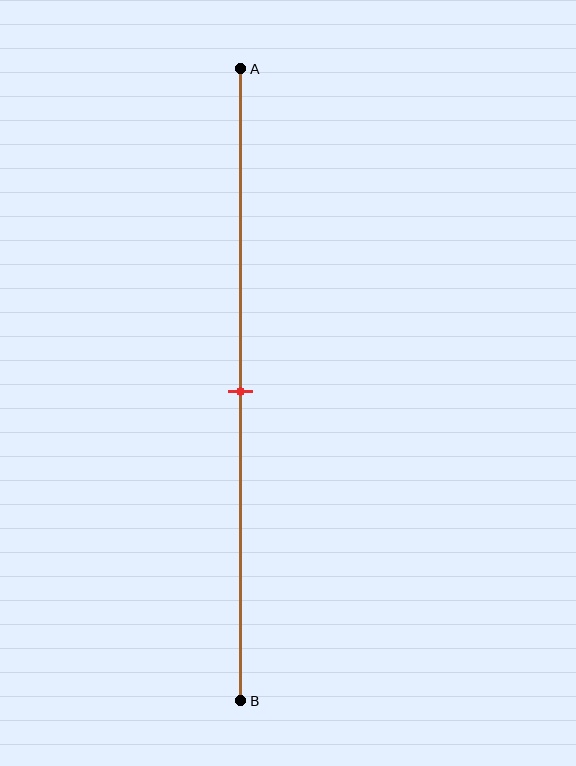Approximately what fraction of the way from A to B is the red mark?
The red mark is approximately 50% of the way from A to B.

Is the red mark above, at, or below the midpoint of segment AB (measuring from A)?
The red mark is approximately at the midpoint of segment AB.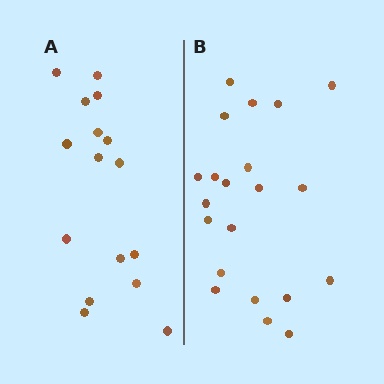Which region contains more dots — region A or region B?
Region B (the right region) has more dots.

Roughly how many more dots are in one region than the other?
Region B has about 5 more dots than region A.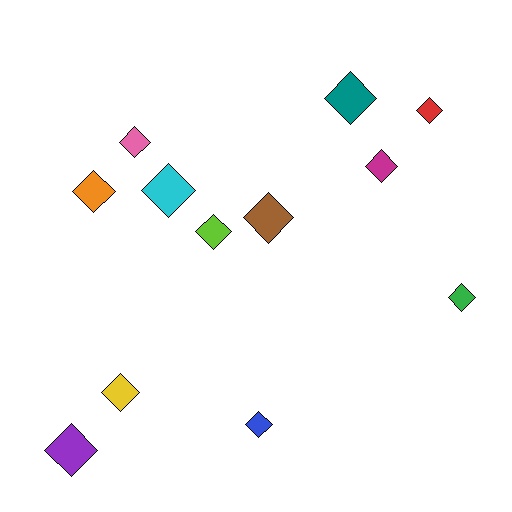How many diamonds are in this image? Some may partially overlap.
There are 12 diamonds.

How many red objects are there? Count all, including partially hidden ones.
There is 1 red object.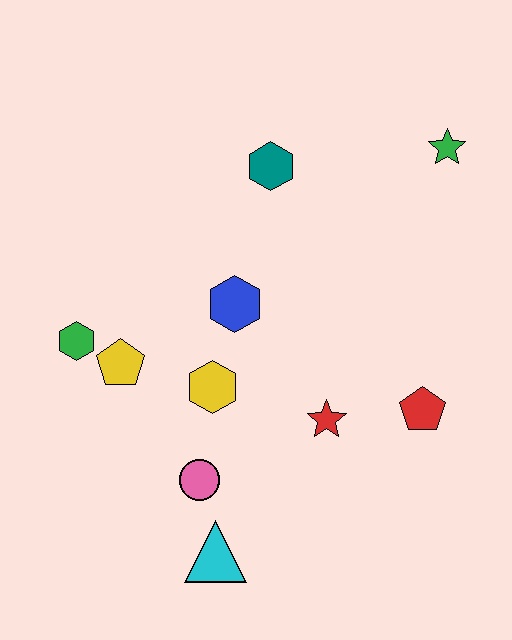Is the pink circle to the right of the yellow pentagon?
Yes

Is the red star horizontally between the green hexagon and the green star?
Yes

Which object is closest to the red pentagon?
The red star is closest to the red pentagon.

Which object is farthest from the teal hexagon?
The cyan triangle is farthest from the teal hexagon.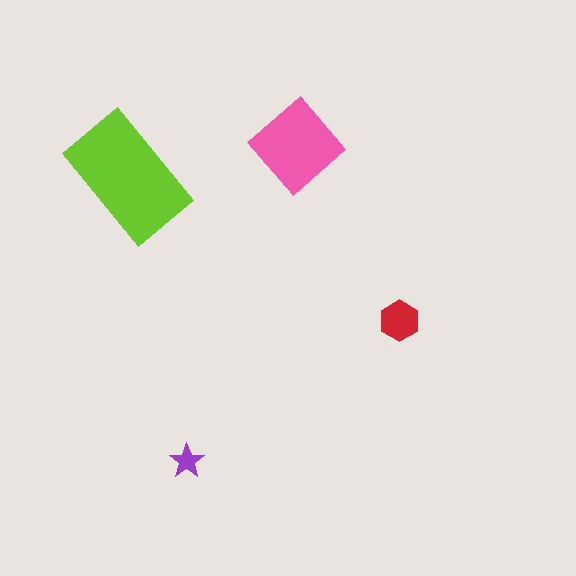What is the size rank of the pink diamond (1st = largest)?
2nd.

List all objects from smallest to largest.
The purple star, the red hexagon, the pink diamond, the lime rectangle.